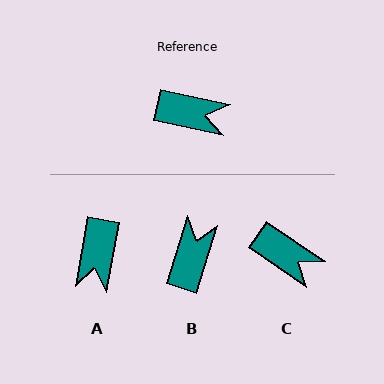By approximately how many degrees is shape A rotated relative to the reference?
Approximately 88 degrees clockwise.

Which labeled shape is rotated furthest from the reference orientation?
A, about 88 degrees away.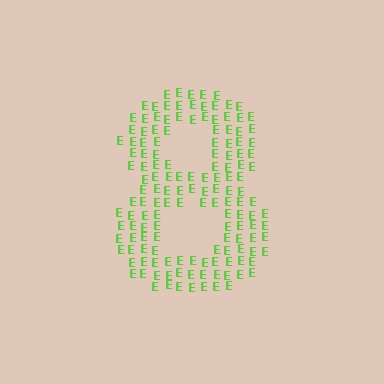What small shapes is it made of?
It is made of small letter E's.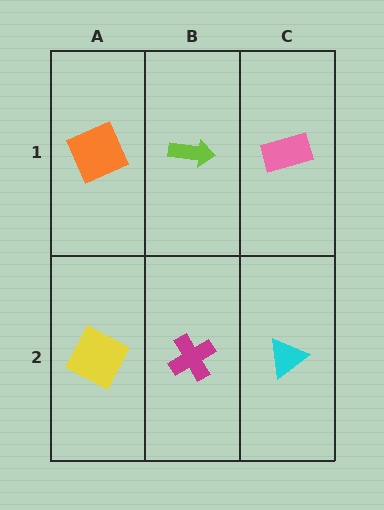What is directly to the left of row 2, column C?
A magenta cross.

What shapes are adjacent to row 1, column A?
A yellow square (row 2, column A), a lime arrow (row 1, column B).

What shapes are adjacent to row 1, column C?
A cyan triangle (row 2, column C), a lime arrow (row 1, column B).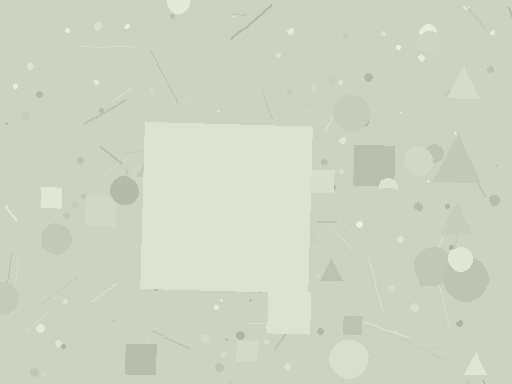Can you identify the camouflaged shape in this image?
The camouflaged shape is a square.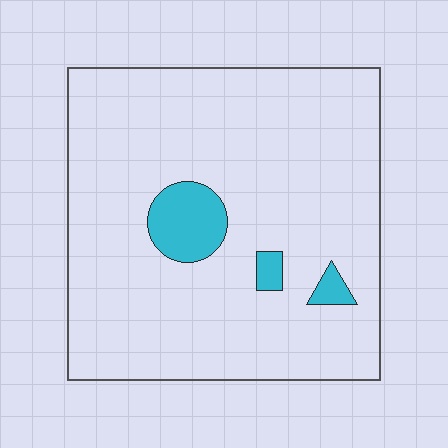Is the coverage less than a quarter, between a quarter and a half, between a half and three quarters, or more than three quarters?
Less than a quarter.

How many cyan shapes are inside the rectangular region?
3.